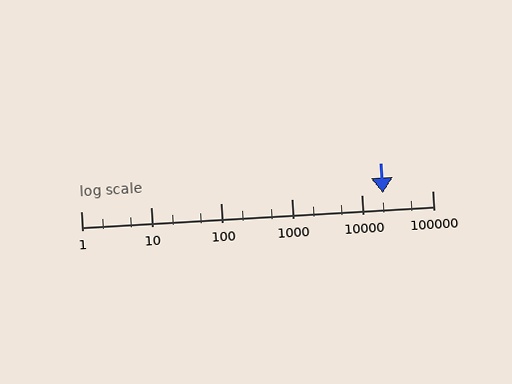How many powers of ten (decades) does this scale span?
The scale spans 5 decades, from 1 to 100000.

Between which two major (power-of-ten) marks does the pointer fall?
The pointer is between 10000 and 100000.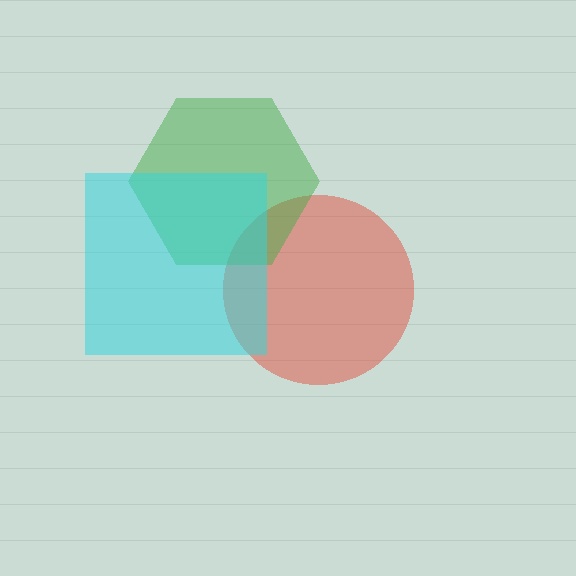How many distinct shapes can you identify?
There are 3 distinct shapes: a red circle, a green hexagon, a cyan square.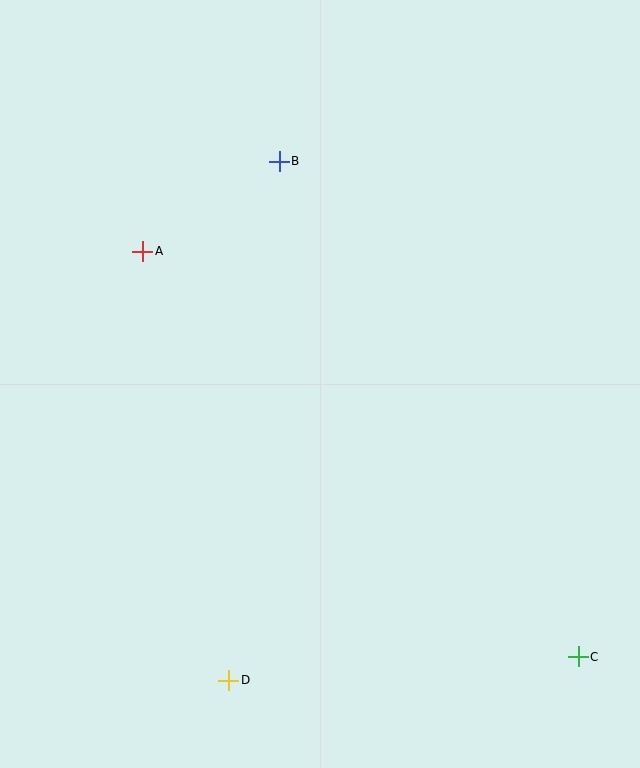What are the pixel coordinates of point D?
Point D is at (229, 680).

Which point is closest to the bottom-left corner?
Point D is closest to the bottom-left corner.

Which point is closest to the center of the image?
Point A at (143, 251) is closest to the center.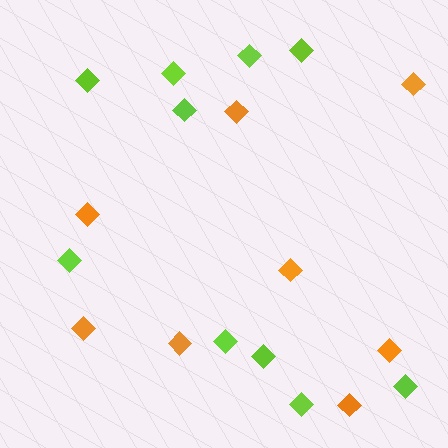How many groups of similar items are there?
There are 2 groups: one group of orange diamonds (8) and one group of lime diamonds (10).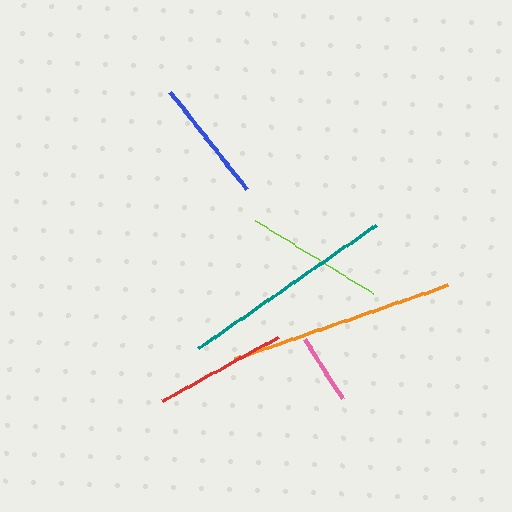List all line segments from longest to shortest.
From longest to shortest: orange, teal, lime, red, blue, pink.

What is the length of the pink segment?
The pink segment is approximately 71 pixels long.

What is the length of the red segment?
The red segment is approximately 132 pixels long.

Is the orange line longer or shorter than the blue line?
The orange line is longer than the blue line.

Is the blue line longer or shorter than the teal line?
The teal line is longer than the blue line.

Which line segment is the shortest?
The pink line is the shortest at approximately 71 pixels.